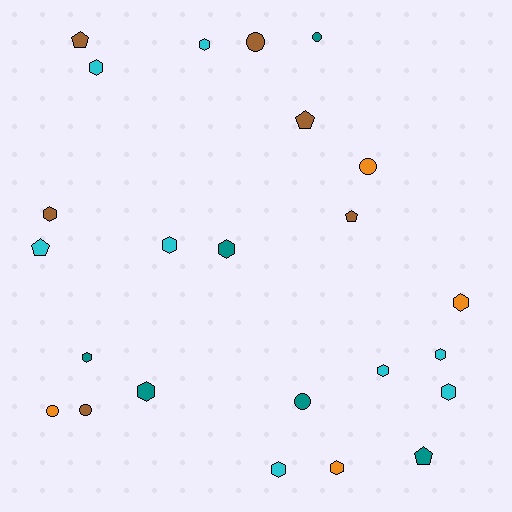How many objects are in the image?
There are 24 objects.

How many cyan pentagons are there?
There is 1 cyan pentagon.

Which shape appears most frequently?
Hexagon, with 13 objects.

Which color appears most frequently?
Cyan, with 8 objects.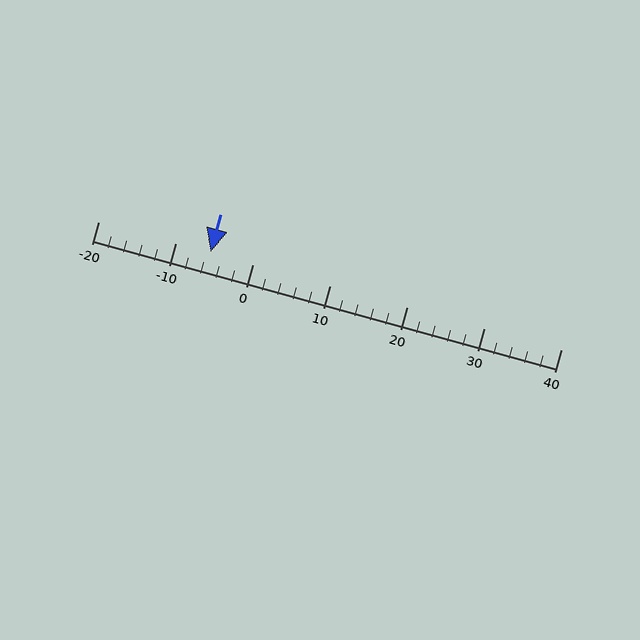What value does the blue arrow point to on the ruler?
The blue arrow points to approximately -6.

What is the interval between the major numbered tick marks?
The major tick marks are spaced 10 units apart.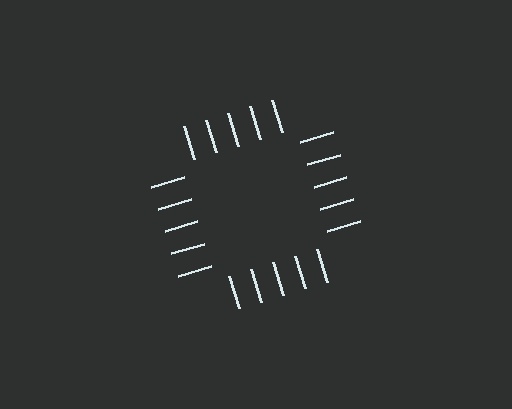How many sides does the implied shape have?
4 sides — the line-ends trace a square.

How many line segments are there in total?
20 — 5 along each of the 4 edges.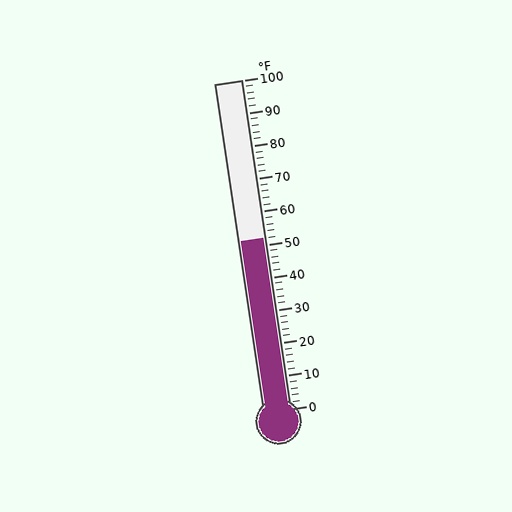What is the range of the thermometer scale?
The thermometer scale ranges from 0°F to 100°F.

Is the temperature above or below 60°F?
The temperature is below 60°F.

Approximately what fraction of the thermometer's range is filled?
The thermometer is filled to approximately 50% of its range.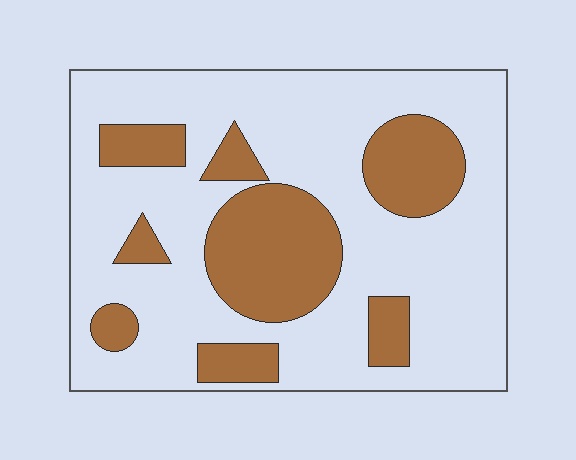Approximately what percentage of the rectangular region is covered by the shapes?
Approximately 30%.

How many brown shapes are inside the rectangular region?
8.